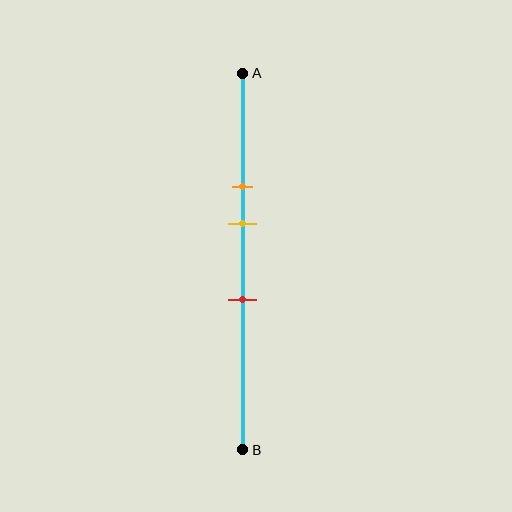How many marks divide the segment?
There are 3 marks dividing the segment.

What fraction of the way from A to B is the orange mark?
The orange mark is approximately 30% (0.3) of the way from A to B.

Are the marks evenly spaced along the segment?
Yes, the marks are approximately evenly spaced.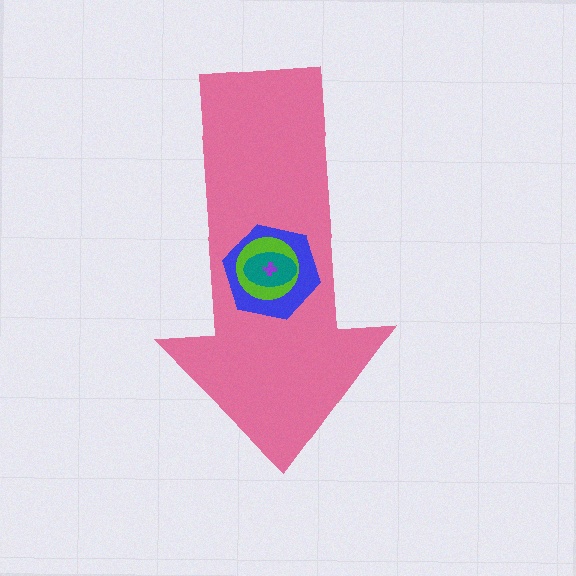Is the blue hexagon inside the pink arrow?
Yes.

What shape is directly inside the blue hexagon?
The lime circle.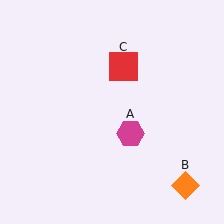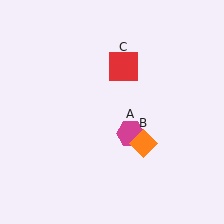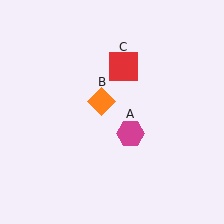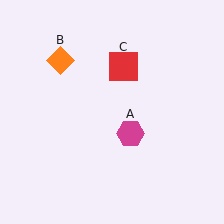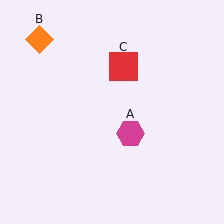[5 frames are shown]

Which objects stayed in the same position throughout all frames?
Magenta hexagon (object A) and red square (object C) remained stationary.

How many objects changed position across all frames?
1 object changed position: orange diamond (object B).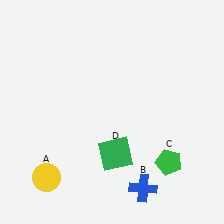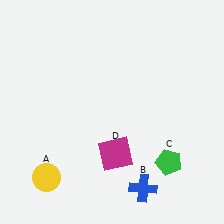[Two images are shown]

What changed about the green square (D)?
In Image 1, D is green. In Image 2, it changed to magenta.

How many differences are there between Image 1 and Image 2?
There is 1 difference between the two images.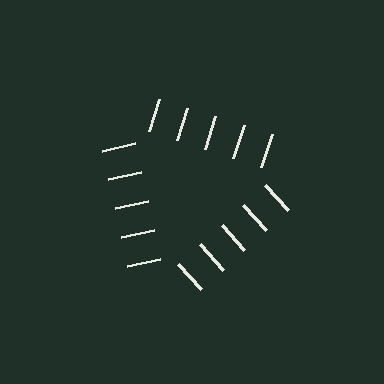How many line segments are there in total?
15 — 5 along each of the 3 edges.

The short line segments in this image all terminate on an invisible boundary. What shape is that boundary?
An illusory triangle — the line segments terminate on its edges but no continuous stroke is drawn.